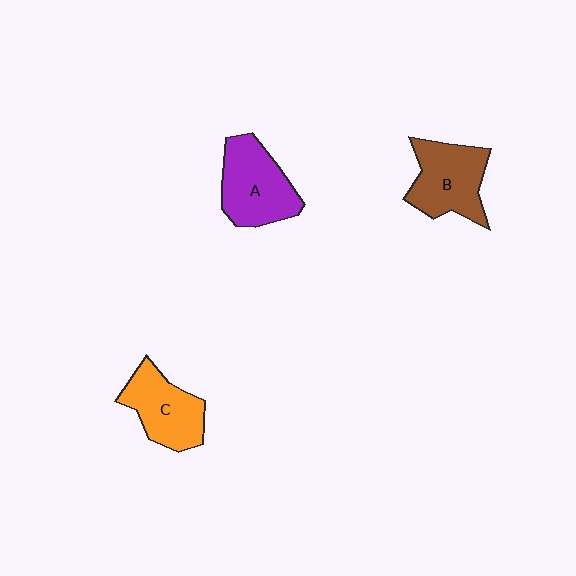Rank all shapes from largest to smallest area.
From largest to smallest: A (purple), B (brown), C (orange).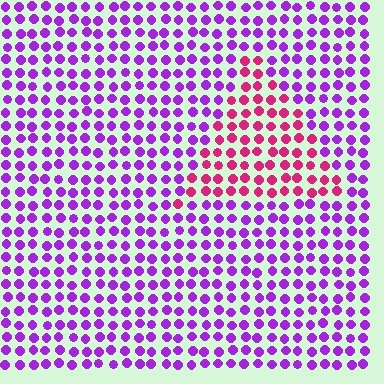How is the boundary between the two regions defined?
The boundary is defined purely by a slight shift in hue (about 47 degrees). Spacing, size, and orientation are identical on both sides.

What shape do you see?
I see a triangle.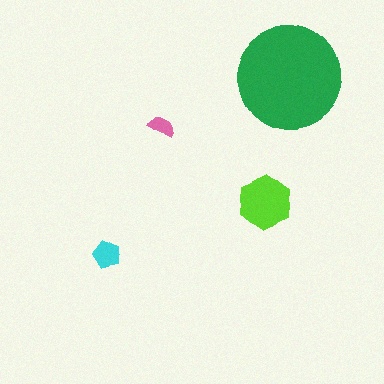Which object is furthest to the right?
The green circle is rightmost.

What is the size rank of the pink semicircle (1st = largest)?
4th.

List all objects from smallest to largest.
The pink semicircle, the cyan pentagon, the lime hexagon, the green circle.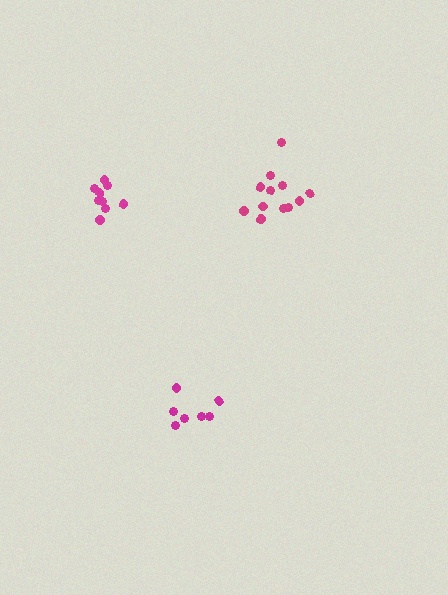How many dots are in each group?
Group 1: 9 dots, Group 2: 12 dots, Group 3: 7 dots (28 total).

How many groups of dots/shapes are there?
There are 3 groups.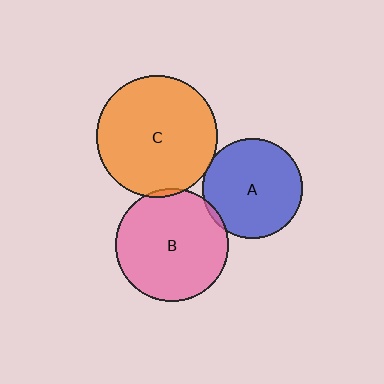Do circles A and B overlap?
Yes.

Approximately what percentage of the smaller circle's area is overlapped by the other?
Approximately 5%.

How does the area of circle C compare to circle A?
Approximately 1.5 times.